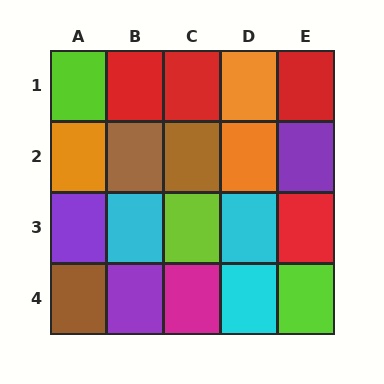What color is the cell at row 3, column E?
Red.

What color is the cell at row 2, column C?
Brown.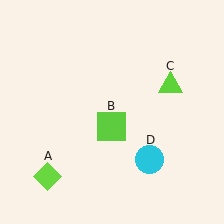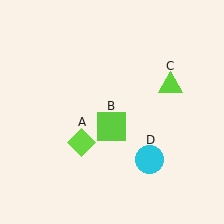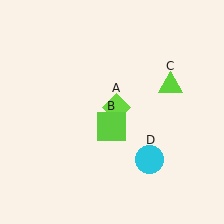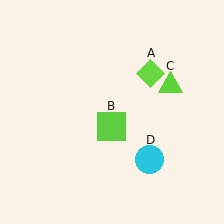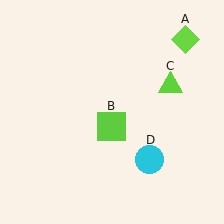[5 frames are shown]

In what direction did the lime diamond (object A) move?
The lime diamond (object A) moved up and to the right.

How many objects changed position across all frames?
1 object changed position: lime diamond (object A).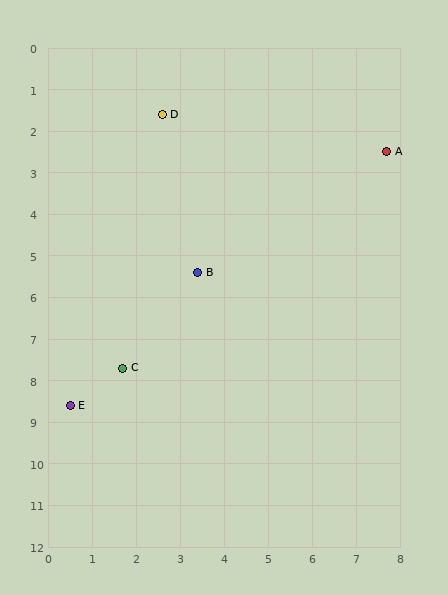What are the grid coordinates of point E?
Point E is at approximately (0.5, 8.6).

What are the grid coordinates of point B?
Point B is at approximately (3.4, 5.4).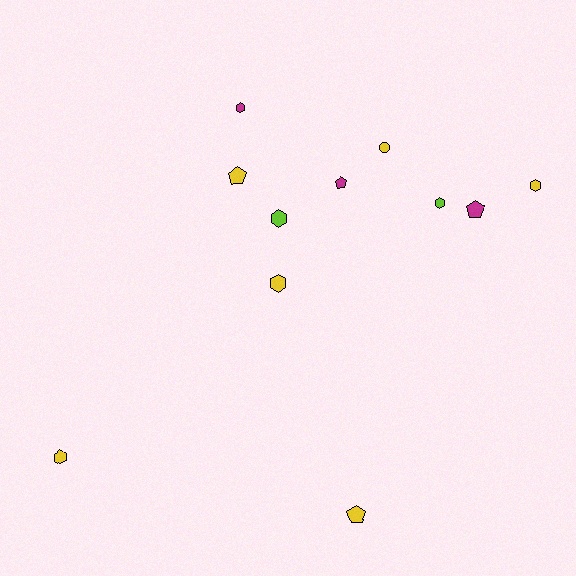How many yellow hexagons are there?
There are 3 yellow hexagons.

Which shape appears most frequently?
Hexagon, with 6 objects.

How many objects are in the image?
There are 11 objects.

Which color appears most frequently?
Yellow, with 6 objects.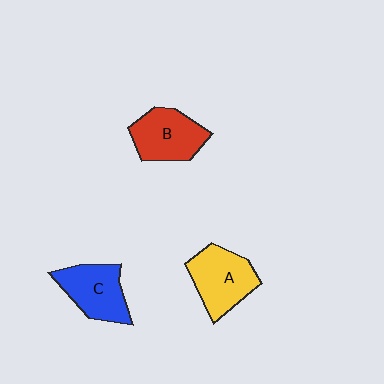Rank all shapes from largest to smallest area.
From largest to smallest: A (yellow), B (red), C (blue).